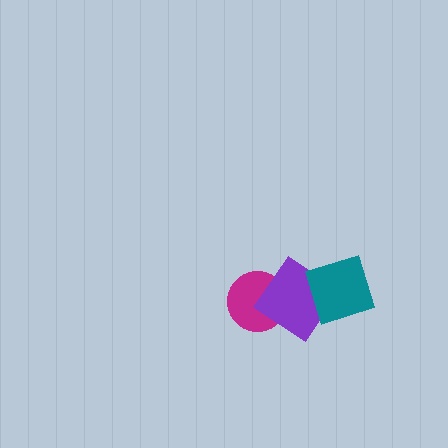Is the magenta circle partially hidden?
Yes, it is partially covered by another shape.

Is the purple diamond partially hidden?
Yes, it is partially covered by another shape.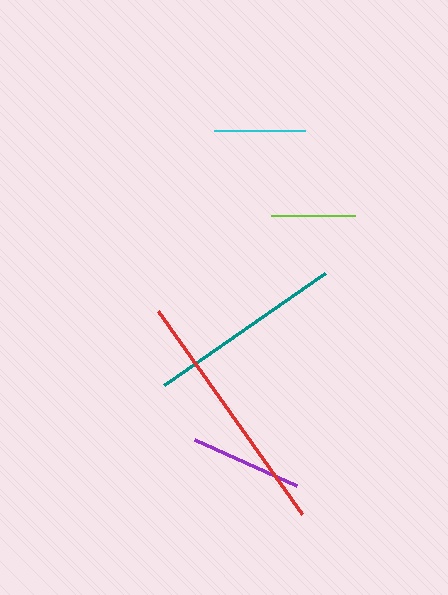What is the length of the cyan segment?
The cyan segment is approximately 91 pixels long.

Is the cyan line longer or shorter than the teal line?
The teal line is longer than the cyan line.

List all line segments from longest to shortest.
From longest to shortest: red, teal, purple, cyan, lime.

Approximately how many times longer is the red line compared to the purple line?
The red line is approximately 2.2 times the length of the purple line.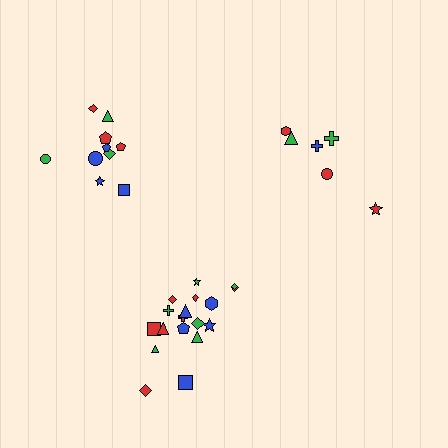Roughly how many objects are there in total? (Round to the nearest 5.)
Roughly 35 objects in total.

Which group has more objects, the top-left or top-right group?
The top-left group.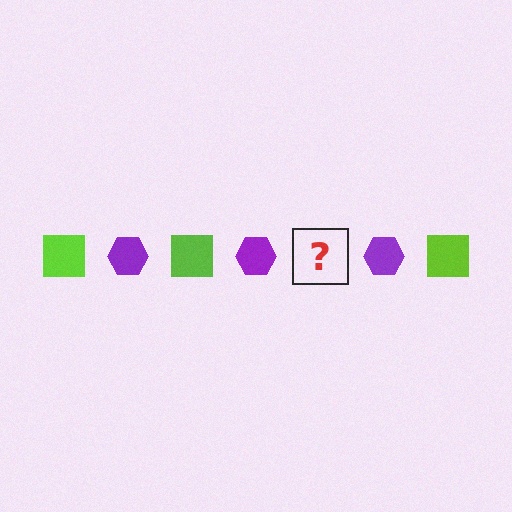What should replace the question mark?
The question mark should be replaced with a lime square.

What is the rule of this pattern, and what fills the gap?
The rule is that the pattern alternates between lime square and purple hexagon. The gap should be filled with a lime square.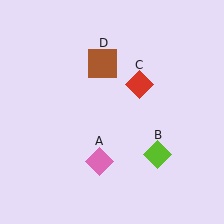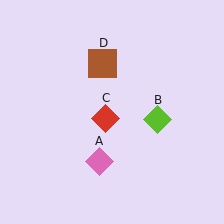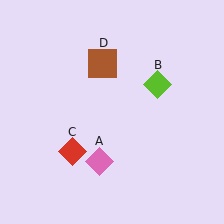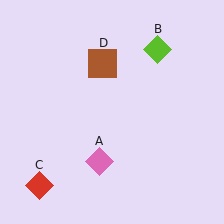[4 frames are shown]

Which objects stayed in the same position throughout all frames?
Pink diamond (object A) and brown square (object D) remained stationary.